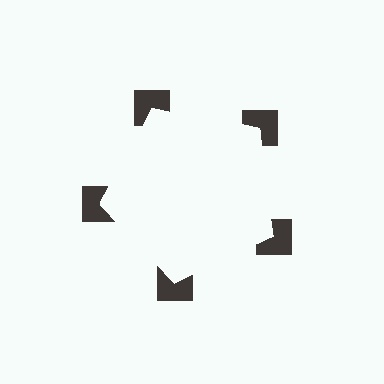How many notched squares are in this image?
There are 5 — one at each vertex of the illusory pentagon.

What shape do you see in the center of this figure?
An illusory pentagon — its edges are inferred from the aligned wedge cuts in the notched squares, not physically drawn.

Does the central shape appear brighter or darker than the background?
It typically appears slightly brighter than the background, even though no actual brightness change is drawn.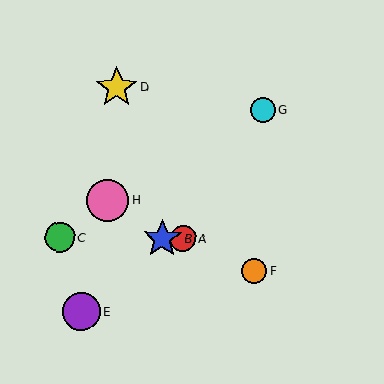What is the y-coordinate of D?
Object D is at y≈88.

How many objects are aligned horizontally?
3 objects (A, B, C) are aligned horizontally.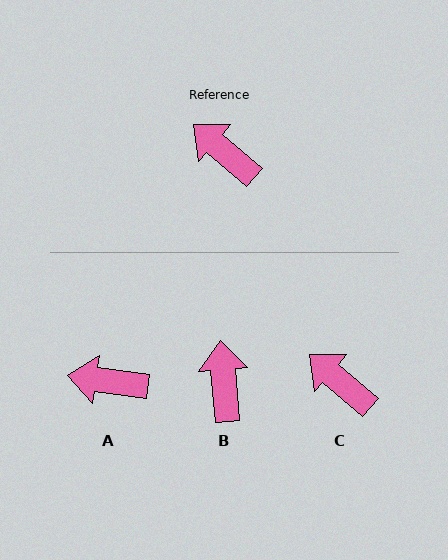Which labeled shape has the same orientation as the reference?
C.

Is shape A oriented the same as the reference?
No, it is off by about 33 degrees.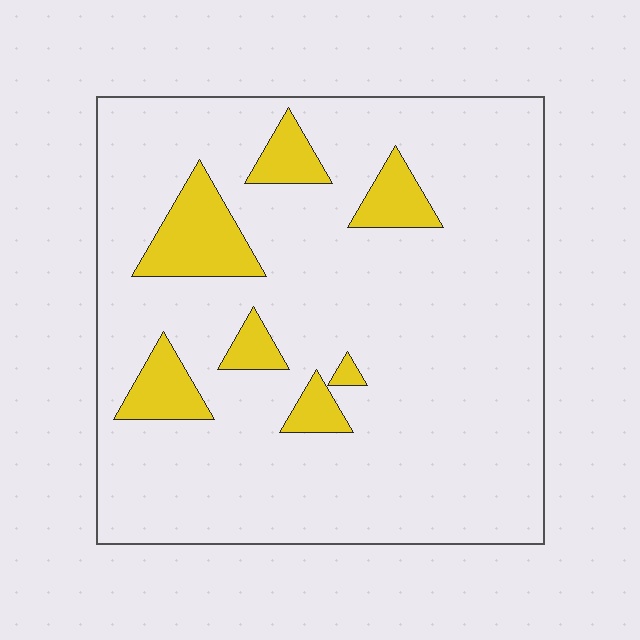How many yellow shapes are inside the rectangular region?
7.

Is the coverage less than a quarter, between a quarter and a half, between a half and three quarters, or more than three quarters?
Less than a quarter.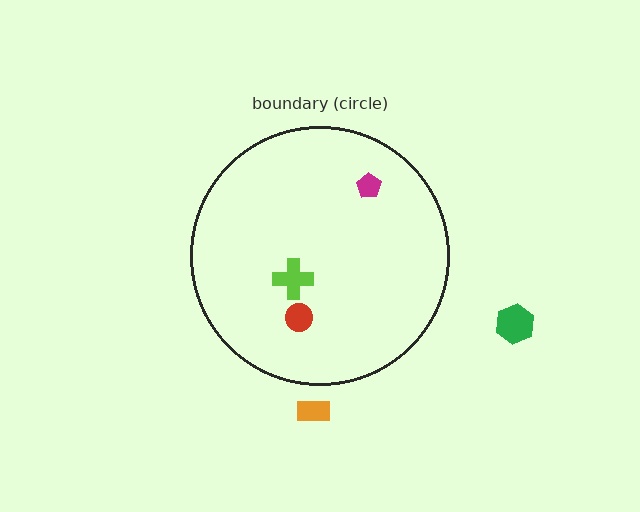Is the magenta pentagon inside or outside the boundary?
Inside.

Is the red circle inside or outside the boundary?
Inside.